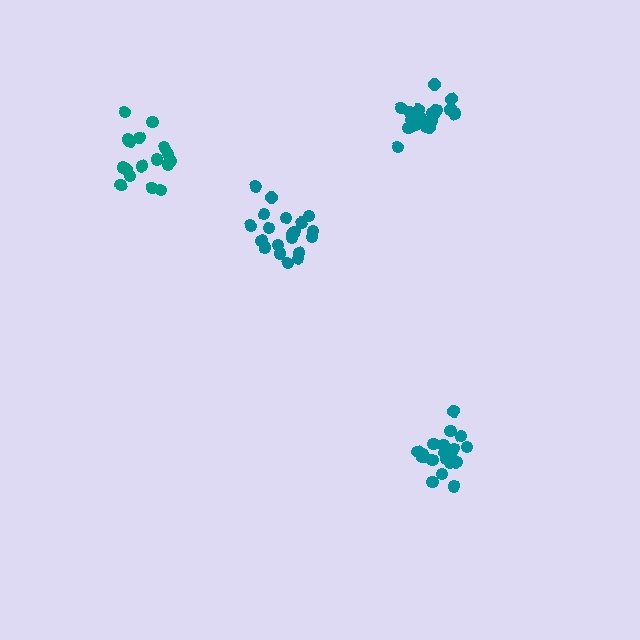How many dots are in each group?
Group 1: 20 dots, Group 2: 17 dots, Group 3: 20 dots, Group 4: 20 dots (77 total).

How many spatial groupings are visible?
There are 4 spatial groupings.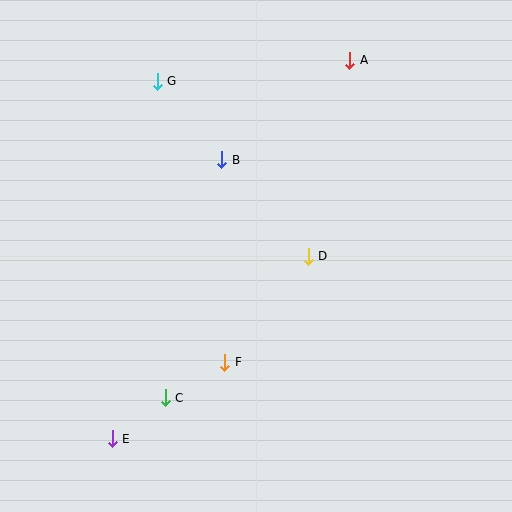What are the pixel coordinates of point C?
Point C is at (165, 398).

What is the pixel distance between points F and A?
The distance between F and A is 327 pixels.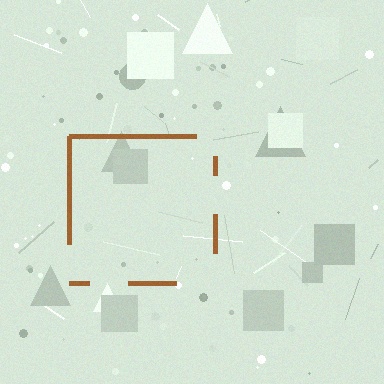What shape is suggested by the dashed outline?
The dashed outline suggests a square.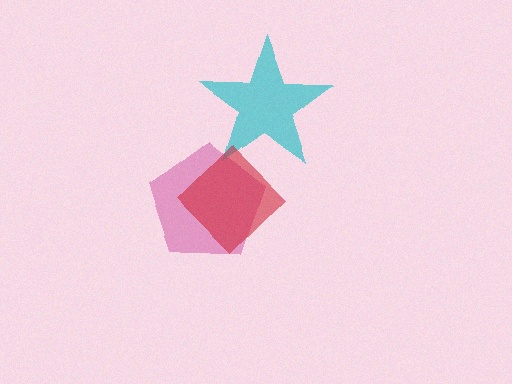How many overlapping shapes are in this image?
There are 3 overlapping shapes in the image.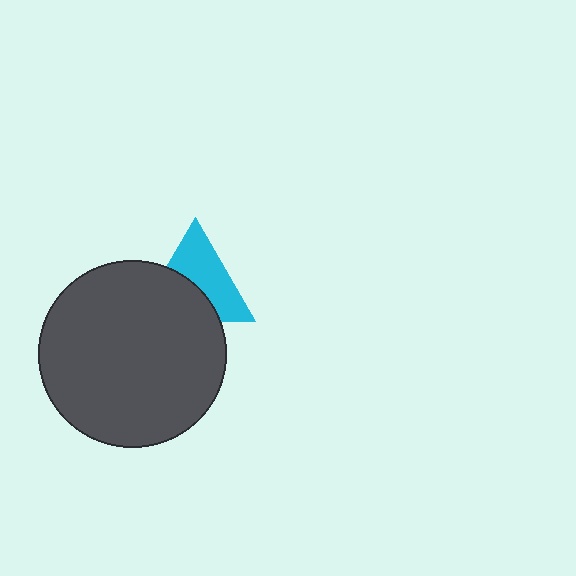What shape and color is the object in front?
The object in front is a dark gray circle.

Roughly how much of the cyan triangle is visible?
About half of it is visible (roughly 56%).